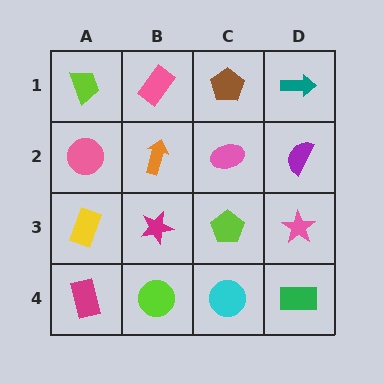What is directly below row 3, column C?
A cyan circle.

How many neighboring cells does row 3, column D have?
3.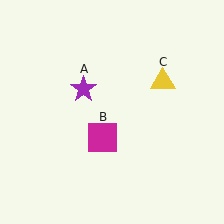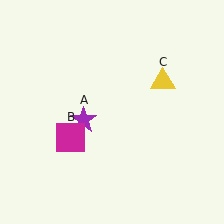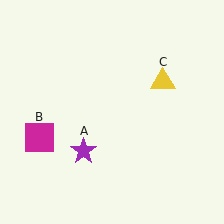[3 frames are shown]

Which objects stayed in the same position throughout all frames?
Yellow triangle (object C) remained stationary.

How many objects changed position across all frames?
2 objects changed position: purple star (object A), magenta square (object B).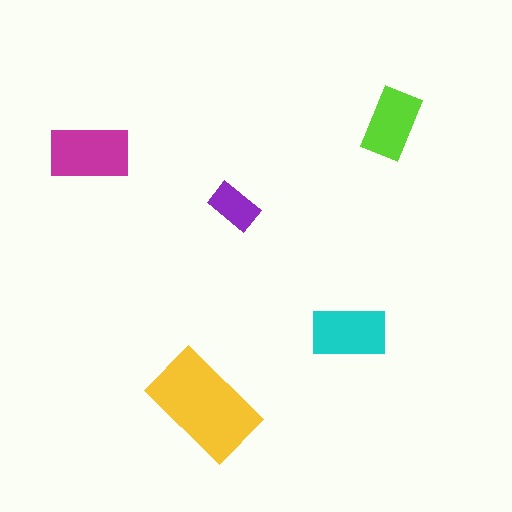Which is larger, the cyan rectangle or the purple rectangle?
The cyan one.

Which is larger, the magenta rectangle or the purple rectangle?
The magenta one.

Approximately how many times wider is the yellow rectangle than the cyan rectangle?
About 1.5 times wider.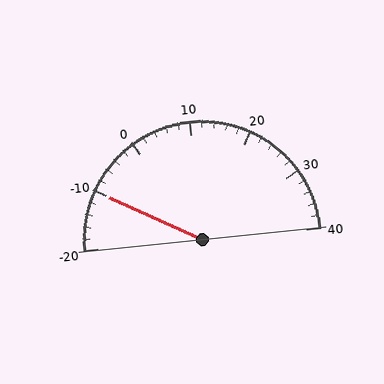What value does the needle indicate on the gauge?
The needle indicates approximately -10.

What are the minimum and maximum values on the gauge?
The gauge ranges from -20 to 40.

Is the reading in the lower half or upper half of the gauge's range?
The reading is in the lower half of the range (-20 to 40).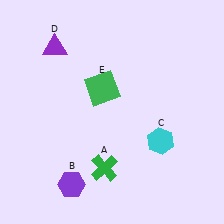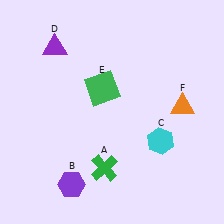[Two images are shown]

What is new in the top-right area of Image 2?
An orange triangle (F) was added in the top-right area of Image 2.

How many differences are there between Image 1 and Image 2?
There is 1 difference between the two images.